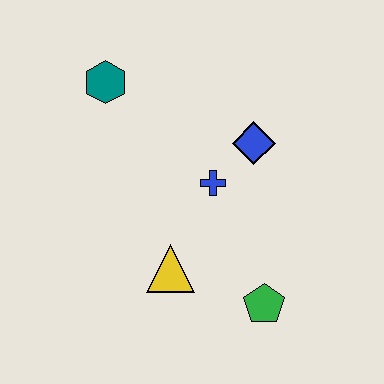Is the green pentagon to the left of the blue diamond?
No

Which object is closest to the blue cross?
The blue diamond is closest to the blue cross.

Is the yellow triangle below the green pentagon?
No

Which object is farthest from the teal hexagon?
The green pentagon is farthest from the teal hexagon.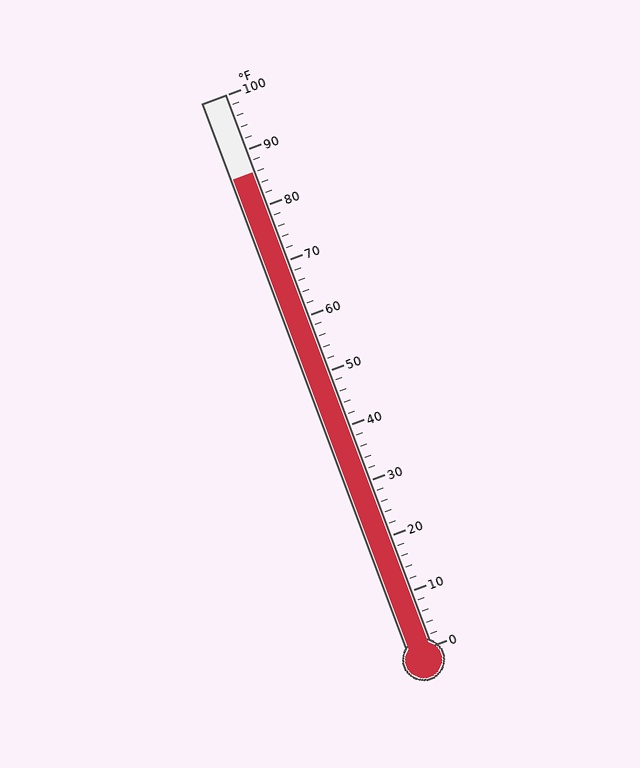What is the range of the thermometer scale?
The thermometer scale ranges from 0°F to 100°F.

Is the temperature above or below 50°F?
The temperature is above 50°F.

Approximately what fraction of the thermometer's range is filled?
The thermometer is filled to approximately 85% of its range.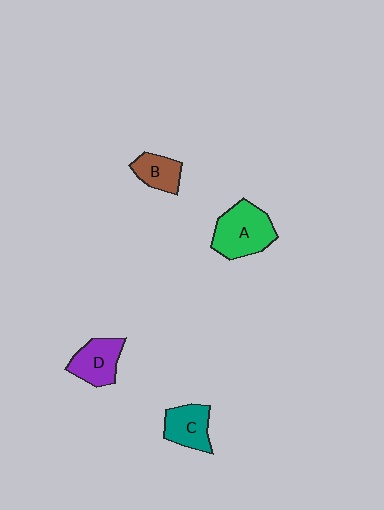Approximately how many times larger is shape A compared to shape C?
Approximately 1.5 times.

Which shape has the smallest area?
Shape B (brown).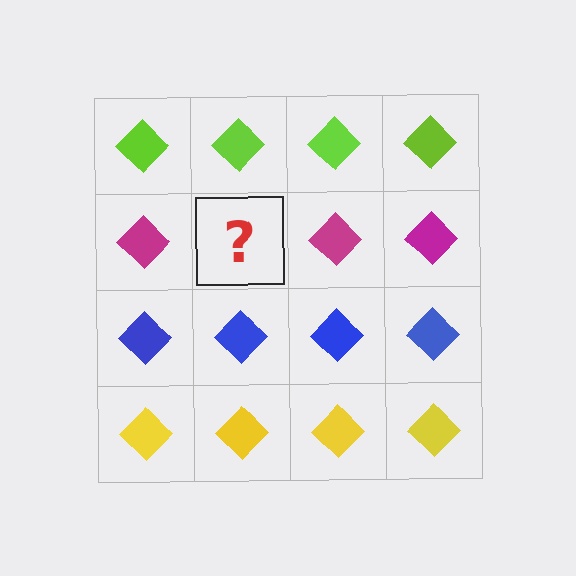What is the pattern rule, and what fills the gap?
The rule is that each row has a consistent color. The gap should be filled with a magenta diamond.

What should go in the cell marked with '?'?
The missing cell should contain a magenta diamond.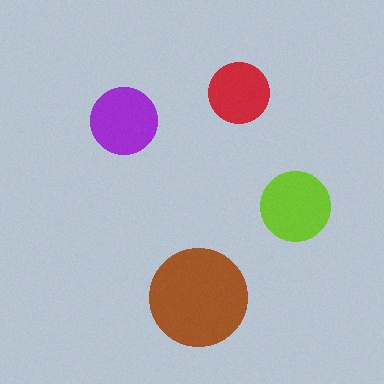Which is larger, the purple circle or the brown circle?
The brown one.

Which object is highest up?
The red circle is topmost.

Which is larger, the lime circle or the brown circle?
The brown one.